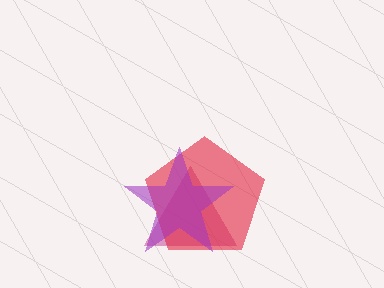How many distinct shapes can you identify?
There are 3 distinct shapes: a magenta triangle, a red pentagon, a purple star.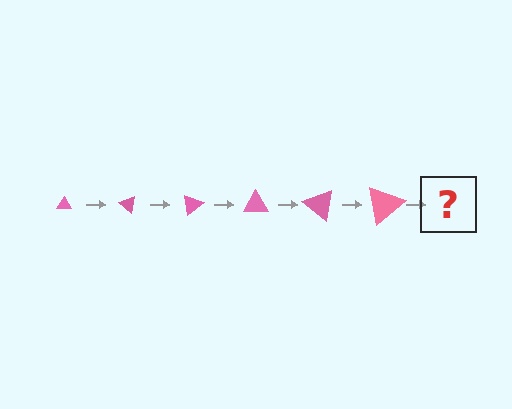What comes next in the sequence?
The next element should be a triangle, larger than the previous one and rotated 240 degrees from the start.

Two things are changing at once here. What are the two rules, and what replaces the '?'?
The two rules are that the triangle grows larger each step and it rotates 40 degrees each step. The '?' should be a triangle, larger than the previous one and rotated 240 degrees from the start.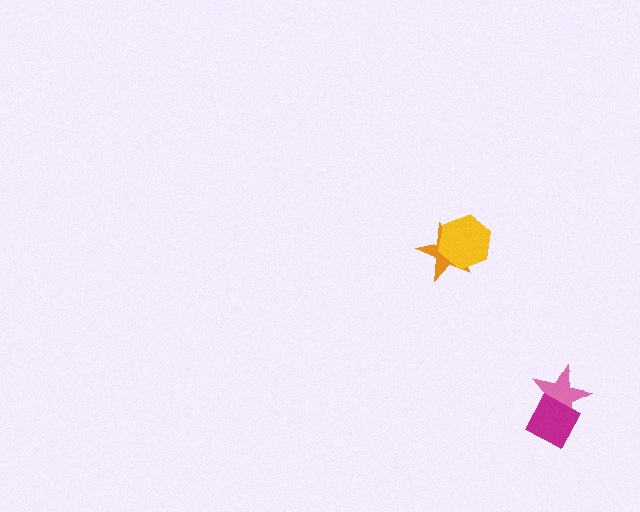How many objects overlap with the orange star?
1 object overlaps with the orange star.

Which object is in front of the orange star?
The yellow hexagon is in front of the orange star.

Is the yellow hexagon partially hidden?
No, no other shape covers it.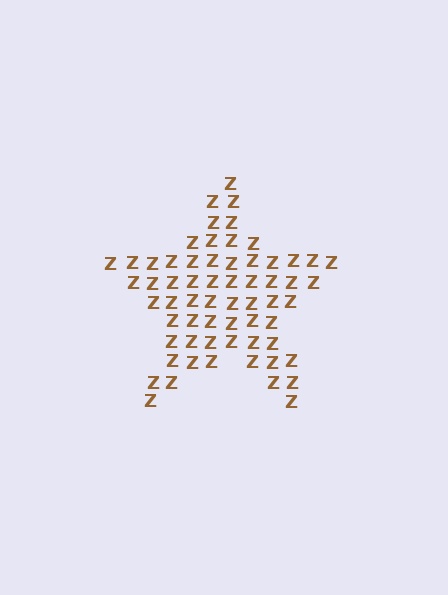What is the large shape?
The large shape is a star.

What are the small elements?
The small elements are letter Z's.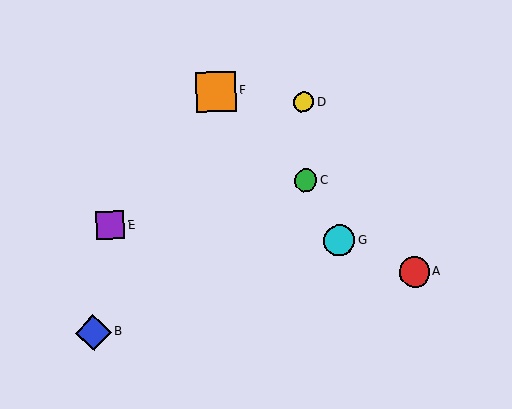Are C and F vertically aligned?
No, C is at x≈306 and F is at x≈216.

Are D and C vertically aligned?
Yes, both are at x≈304.